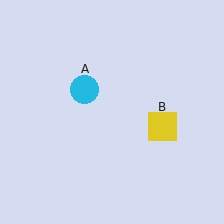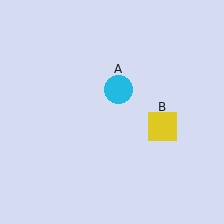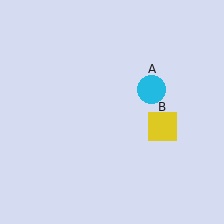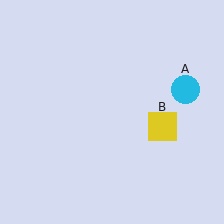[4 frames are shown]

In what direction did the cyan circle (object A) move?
The cyan circle (object A) moved right.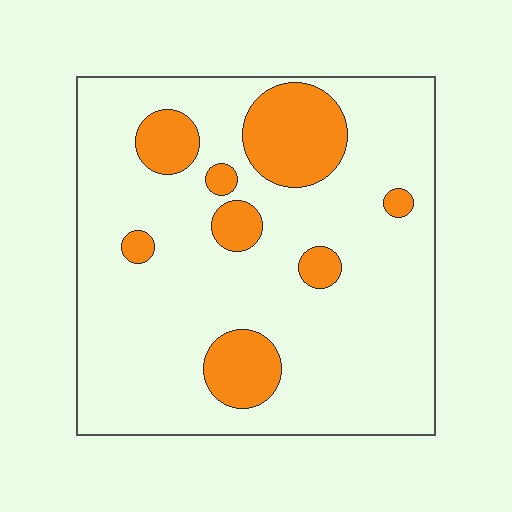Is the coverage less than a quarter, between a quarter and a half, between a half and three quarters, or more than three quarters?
Less than a quarter.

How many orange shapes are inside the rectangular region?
8.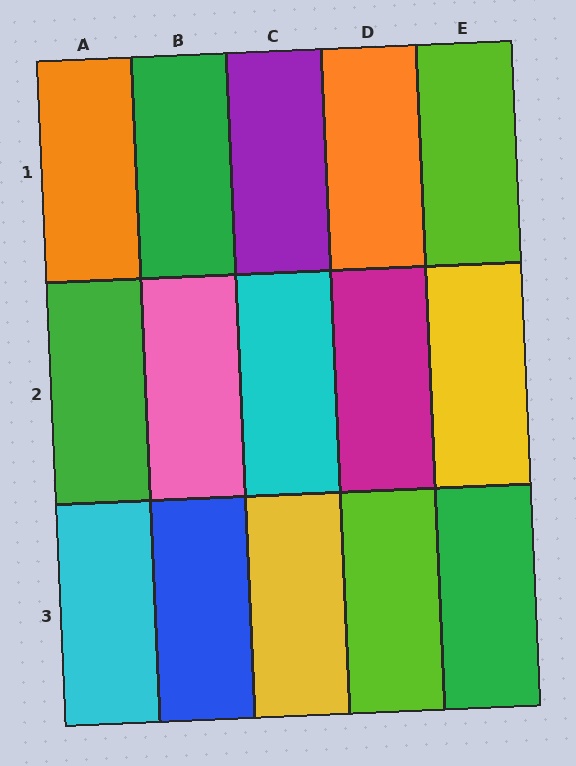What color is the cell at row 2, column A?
Green.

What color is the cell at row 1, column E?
Lime.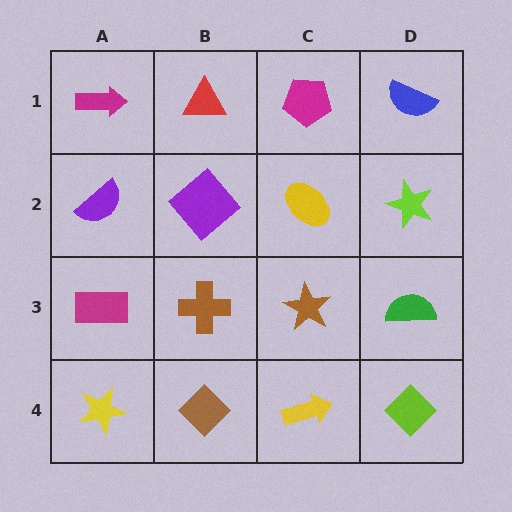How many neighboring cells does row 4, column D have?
2.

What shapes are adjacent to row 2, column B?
A red triangle (row 1, column B), a brown cross (row 3, column B), a purple semicircle (row 2, column A), a yellow ellipse (row 2, column C).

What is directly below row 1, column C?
A yellow ellipse.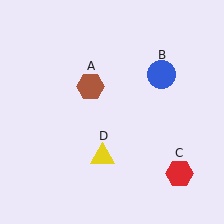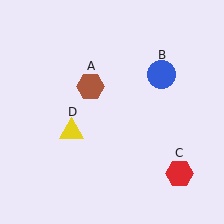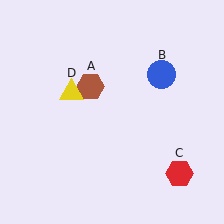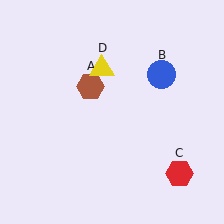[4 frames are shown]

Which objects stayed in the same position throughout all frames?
Brown hexagon (object A) and blue circle (object B) and red hexagon (object C) remained stationary.